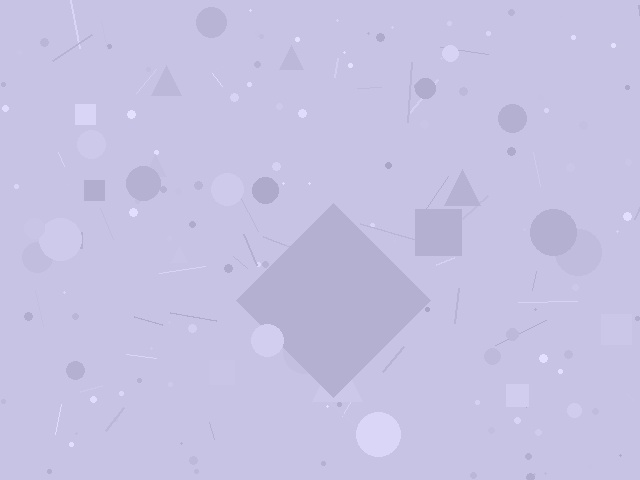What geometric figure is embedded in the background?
A diamond is embedded in the background.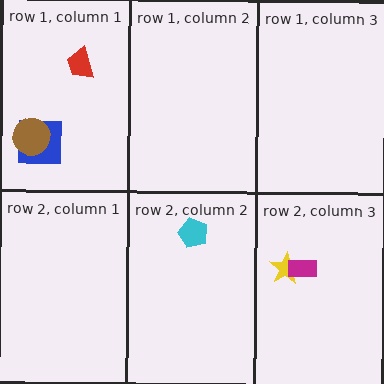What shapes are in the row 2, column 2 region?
The cyan pentagon.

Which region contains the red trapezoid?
The row 1, column 1 region.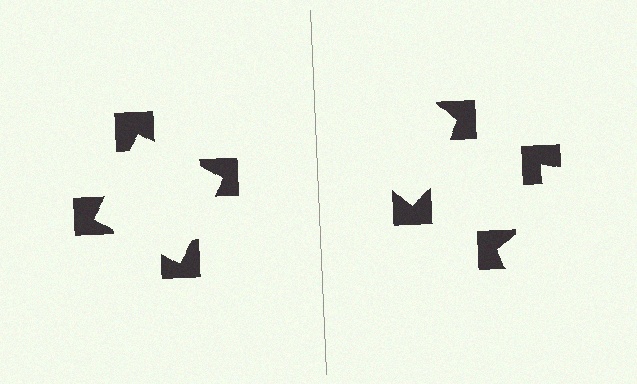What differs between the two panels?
The notched squares are positioned identically on both sides; only the wedge orientations differ. On the left they align to a square; on the right they are misaligned.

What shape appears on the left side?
An illusory square.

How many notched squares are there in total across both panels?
8 — 4 on each side.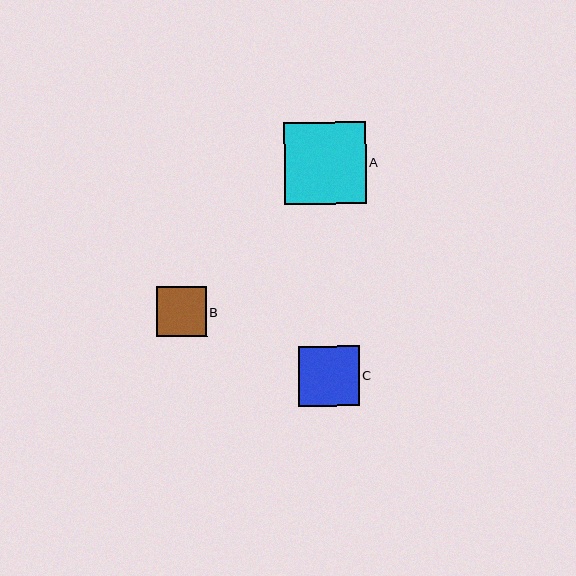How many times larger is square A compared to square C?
Square A is approximately 1.3 times the size of square C.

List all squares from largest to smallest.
From largest to smallest: A, C, B.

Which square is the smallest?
Square B is the smallest with a size of approximately 50 pixels.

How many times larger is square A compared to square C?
Square A is approximately 1.3 times the size of square C.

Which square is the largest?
Square A is the largest with a size of approximately 82 pixels.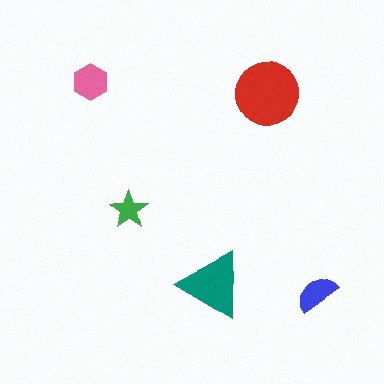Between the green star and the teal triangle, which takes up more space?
The teal triangle.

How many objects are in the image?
There are 5 objects in the image.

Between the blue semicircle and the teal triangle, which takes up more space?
The teal triangle.